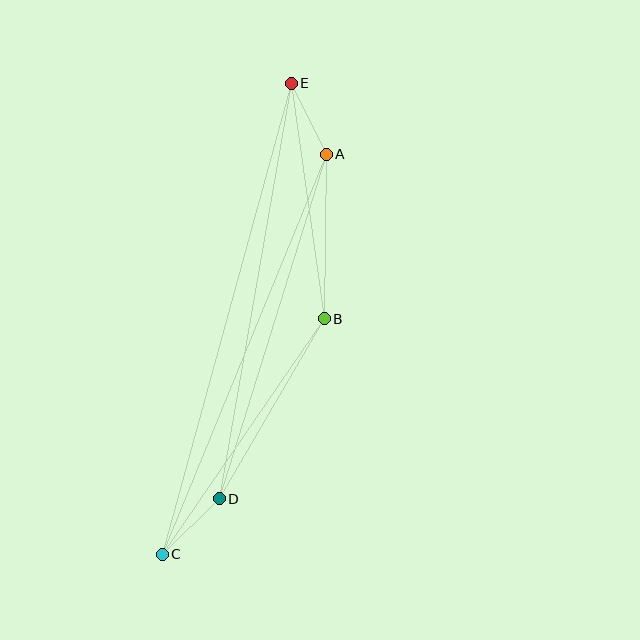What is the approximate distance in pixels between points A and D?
The distance between A and D is approximately 361 pixels.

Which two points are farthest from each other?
Points C and E are farthest from each other.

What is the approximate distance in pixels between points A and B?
The distance between A and B is approximately 164 pixels.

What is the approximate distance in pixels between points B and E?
The distance between B and E is approximately 237 pixels.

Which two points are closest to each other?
Points A and E are closest to each other.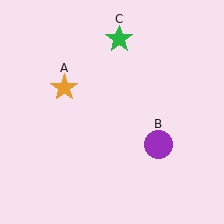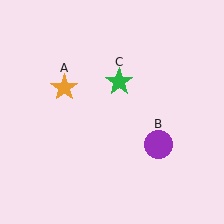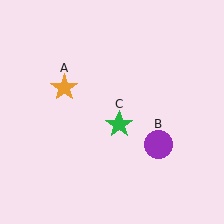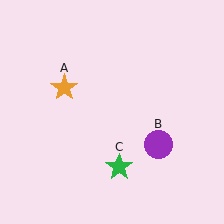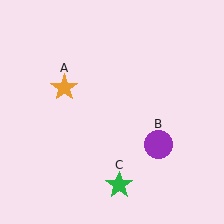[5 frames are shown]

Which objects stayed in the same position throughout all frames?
Orange star (object A) and purple circle (object B) remained stationary.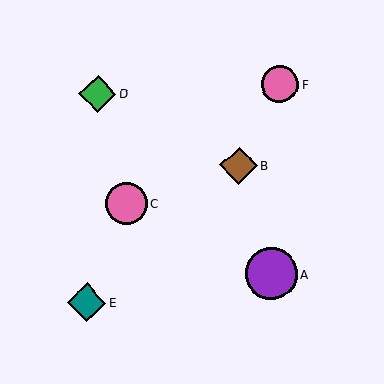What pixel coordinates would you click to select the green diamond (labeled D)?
Click at (98, 94) to select the green diamond D.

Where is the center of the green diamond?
The center of the green diamond is at (98, 94).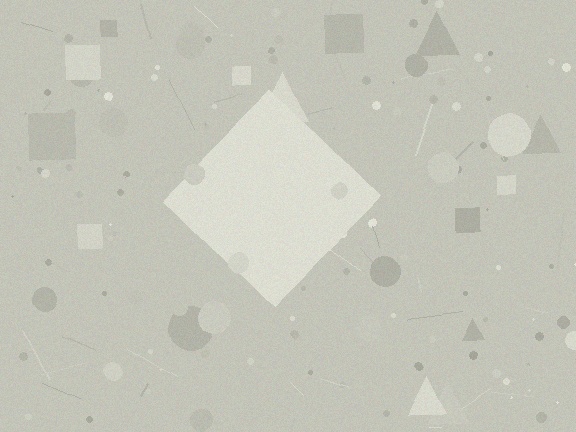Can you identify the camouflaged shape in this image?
The camouflaged shape is a diamond.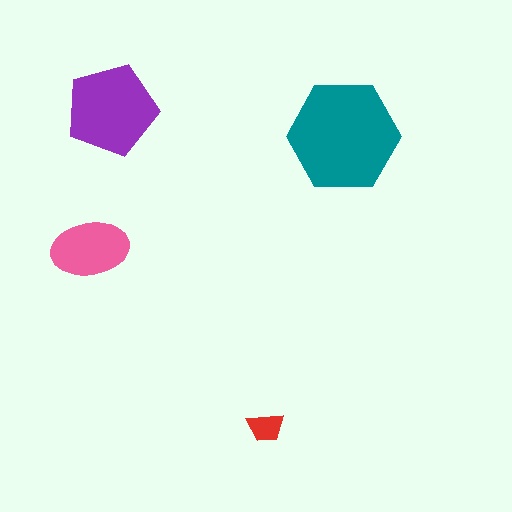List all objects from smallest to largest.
The red trapezoid, the pink ellipse, the purple pentagon, the teal hexagon.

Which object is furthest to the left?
The pink ellipse is leftmost.